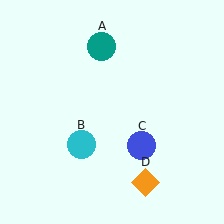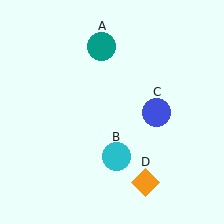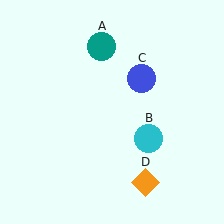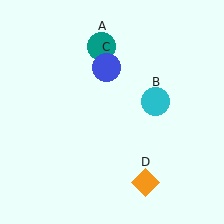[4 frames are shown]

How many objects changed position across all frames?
2 objects changed position: cyan circle (object B), blue circle (object C).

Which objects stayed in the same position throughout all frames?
Teal circle (object A) and orange diamond (object D) remained stationary.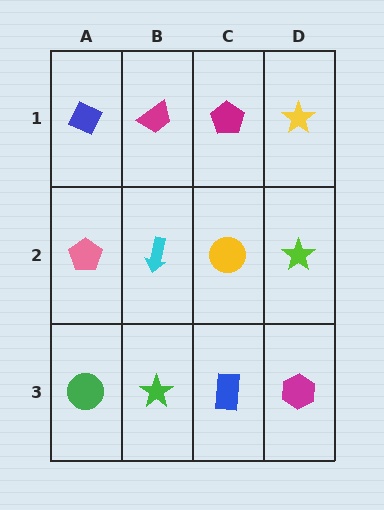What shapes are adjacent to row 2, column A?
A blue diamond (row 1, column A), a green circle (row 3, column A), a cyan arrow (row 2, column B).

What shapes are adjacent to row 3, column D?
A lime star (row 2, column D), a blue rectangle (row 3, column C).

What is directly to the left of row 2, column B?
A pink pentagon.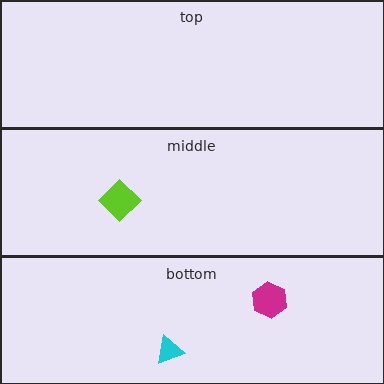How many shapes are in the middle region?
1.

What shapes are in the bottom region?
The magenta hexagon, the cyan triangle.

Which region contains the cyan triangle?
The bottom region.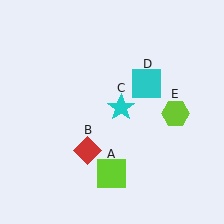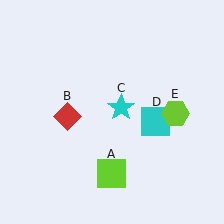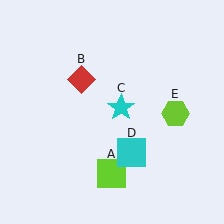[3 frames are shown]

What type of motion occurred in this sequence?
The red diamond (object B), cyan square (object D) rotated clockwise around the center of the scene.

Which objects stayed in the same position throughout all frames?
Lime square (object A) and cyan star (object C) and lime hexagon (object E) remained stationary.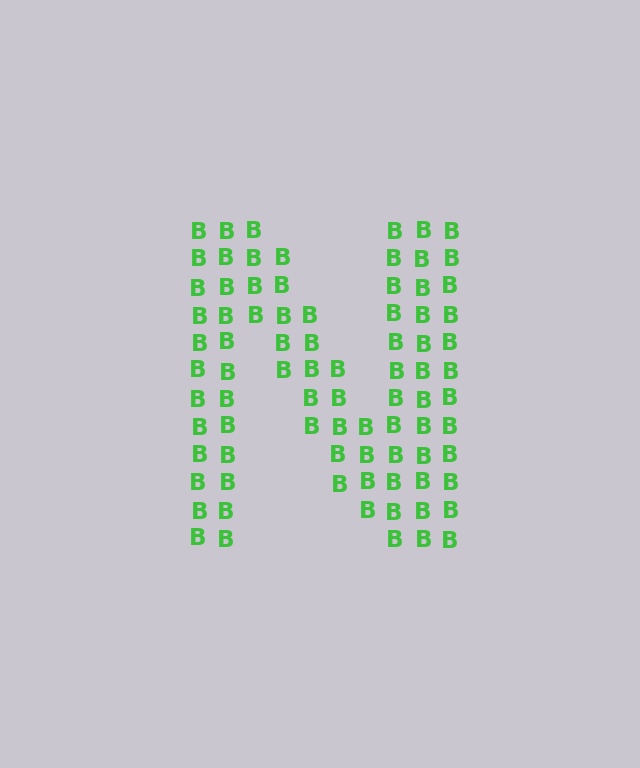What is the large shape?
The large shape is the letter N.